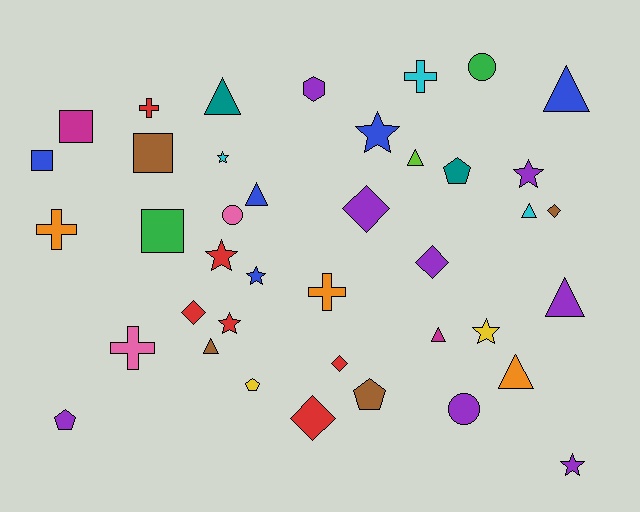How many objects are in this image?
There are 40 objects.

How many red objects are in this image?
There are 6 red objects.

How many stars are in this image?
There are 8 stars.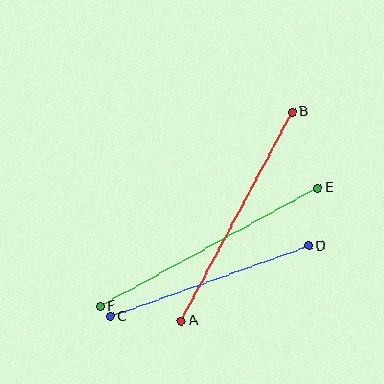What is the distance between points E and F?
The distance is approximately 248 pixels.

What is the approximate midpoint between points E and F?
The midpoint is at approximately (209, 247) pixels.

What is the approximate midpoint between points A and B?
The midpoint is at approximately (236, 216) pixels.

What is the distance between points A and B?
The distance is approximately 236 pixels.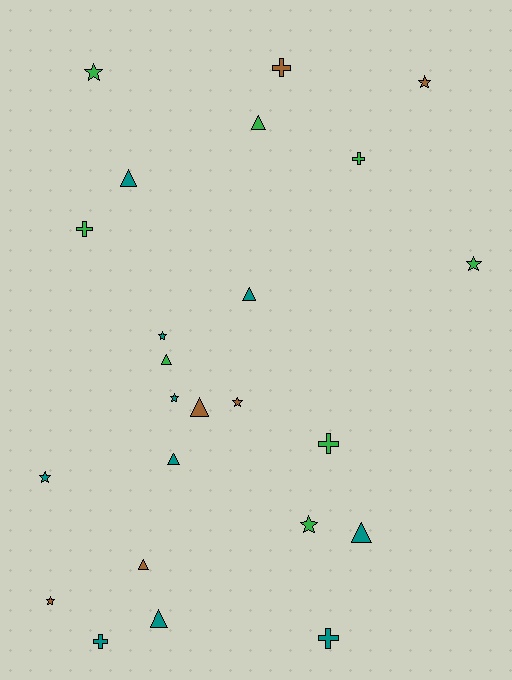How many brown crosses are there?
There is 1 brown cross.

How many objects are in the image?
There are 24 objects.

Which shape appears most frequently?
Star, with 9 objects.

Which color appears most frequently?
Teal, with 10 objects.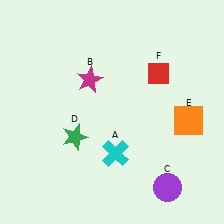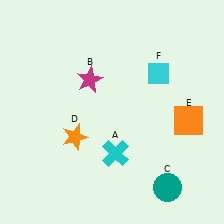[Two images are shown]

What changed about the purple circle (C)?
In Image 1, C is purple. In Image 2, it changed to teal.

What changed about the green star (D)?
In Image 1, D is green. In Image 2, it changed to orange.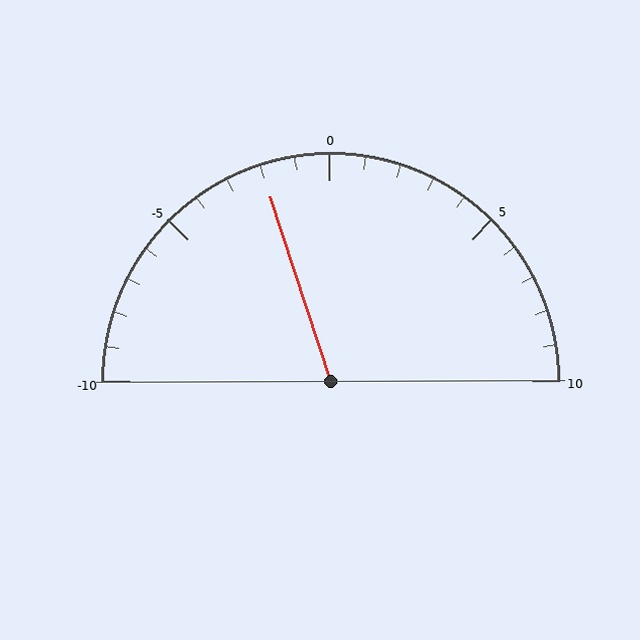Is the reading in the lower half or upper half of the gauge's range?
The reading is in the lower half of the range (-10 to 10).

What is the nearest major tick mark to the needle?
The nearest major tick mark is 0.